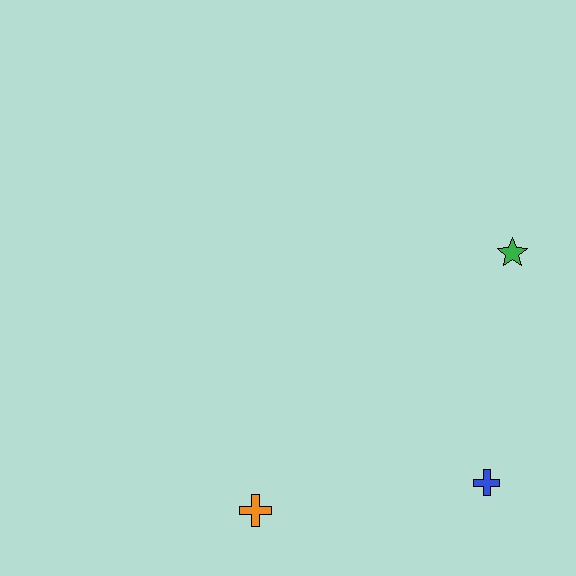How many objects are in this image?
There are 3 objects.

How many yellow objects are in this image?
There are no yellow objects.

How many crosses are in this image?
There are 2 crosses.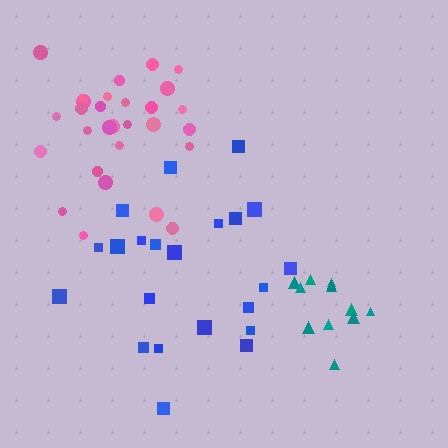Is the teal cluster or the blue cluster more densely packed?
Teal.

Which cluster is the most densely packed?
Pink.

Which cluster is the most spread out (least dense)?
Blue.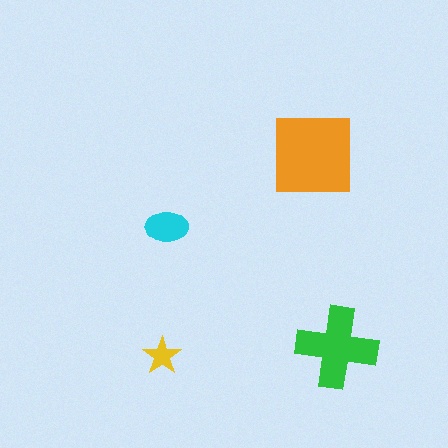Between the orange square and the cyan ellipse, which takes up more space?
The orange square.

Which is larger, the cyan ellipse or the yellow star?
The cyan ellipse.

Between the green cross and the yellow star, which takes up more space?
The green cross.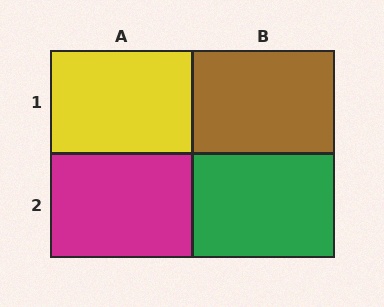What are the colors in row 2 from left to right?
Magenta, green.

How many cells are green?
1 cell is green.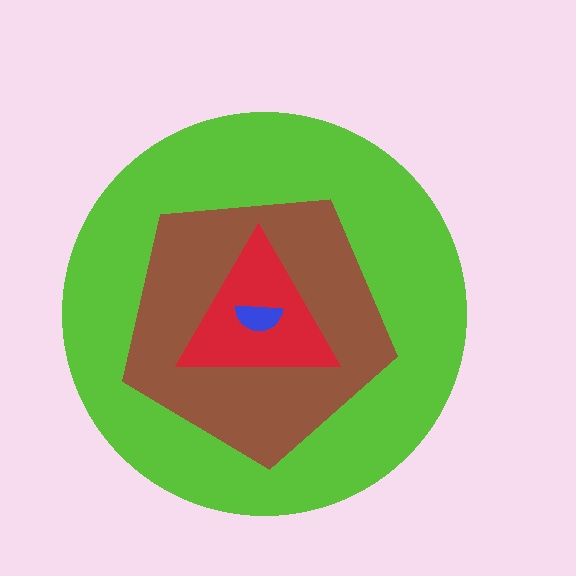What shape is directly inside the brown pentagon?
The red triangle.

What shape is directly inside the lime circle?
The brown pentagon.